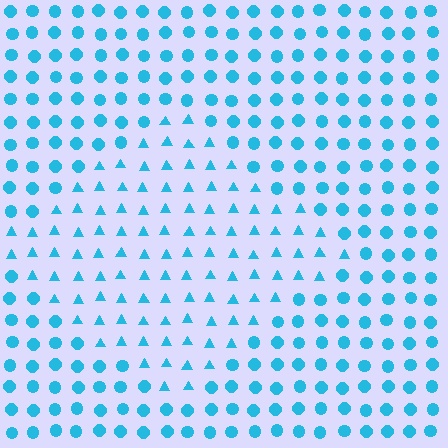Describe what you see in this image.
The image is filled with small cyan elements arranged in a uniform grid. A diamond-shaped region contains triangles, while the surrounding area contains circles. The boundary is defined purely by the change in element shape.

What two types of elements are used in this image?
The image uses triangles inside the diamond region and circles outside it.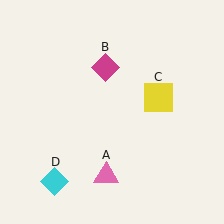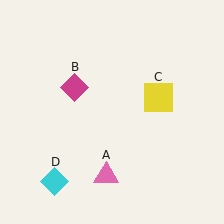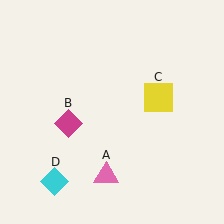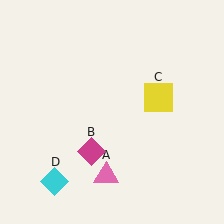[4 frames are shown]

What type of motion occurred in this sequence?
The magenta diamond (object B) rotated counterclockwise around the center of the scene.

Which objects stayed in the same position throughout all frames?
Pink triangle (object A) and yellow square (object C) and cyan diamond (object D) remained stationary.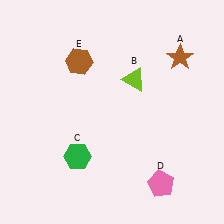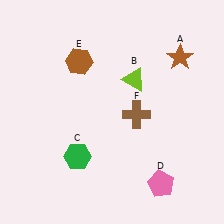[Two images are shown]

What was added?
A brown cross (F) was added in Image 2.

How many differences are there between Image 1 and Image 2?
There is 1 difference between the two images.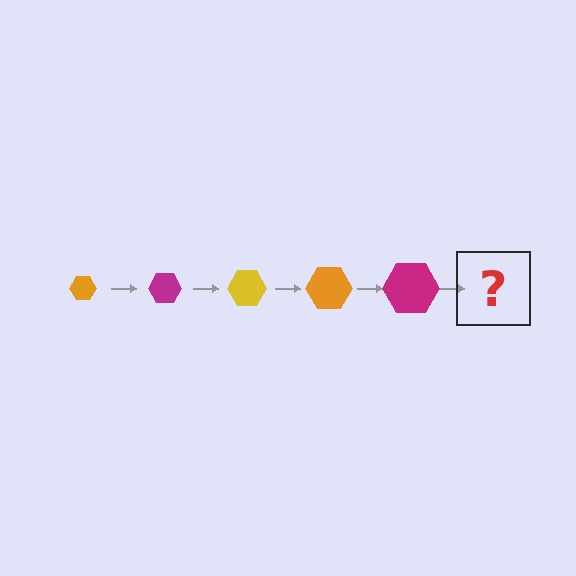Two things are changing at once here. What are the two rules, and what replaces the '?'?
The two rules are that the hexagon grows larger each step and the color cycles through orange, magenta, and yellow. The '?' should be a yellow hexagon, larger than the previous one.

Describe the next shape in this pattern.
It should be a yellow hexagon, larger than the previous one.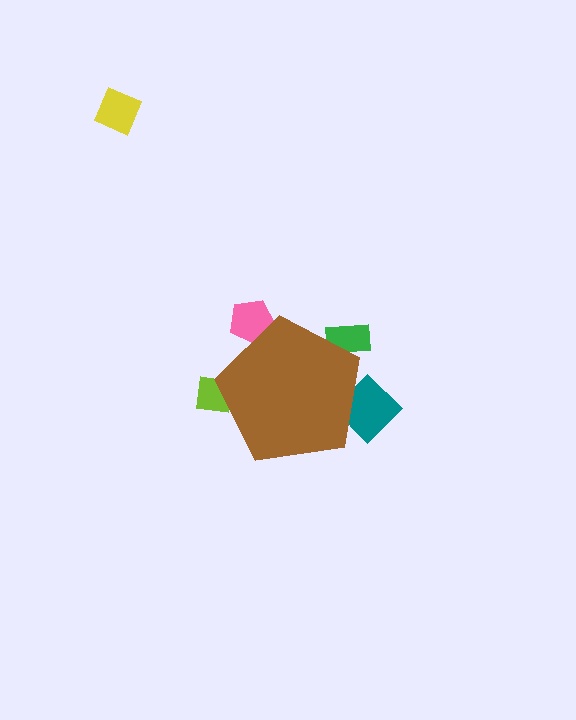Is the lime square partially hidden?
Yes, the lime square is partially hidden behind the brown pentagon.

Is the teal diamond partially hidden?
Yes, the teal diamond is partially hidden behind the brown pentagon.